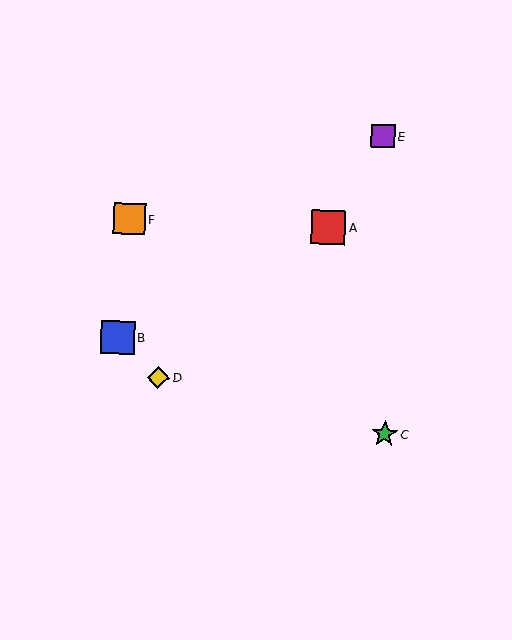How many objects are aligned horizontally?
2 objects (A, F) are aligned horizontally.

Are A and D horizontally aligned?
No, A is at y≈227 and D is at y≈377.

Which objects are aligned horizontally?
Objects A, F are aligned horizontally.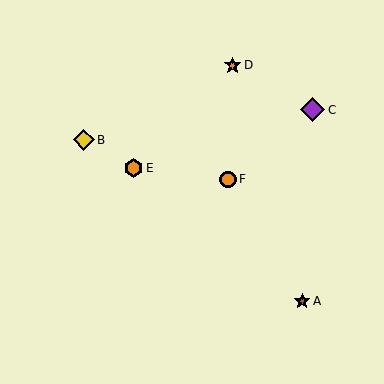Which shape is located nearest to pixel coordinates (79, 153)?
The yellow diamond (labeled B) at (84, 140) is nearest to that location.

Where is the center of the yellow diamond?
The center of the yellow diamond is at (84, 140).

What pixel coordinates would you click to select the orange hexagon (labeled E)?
Click at (133, 168) to select the orange hexagon E.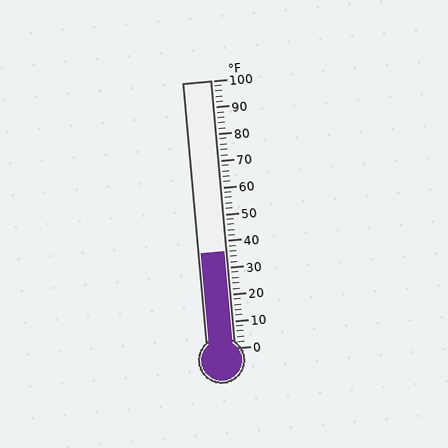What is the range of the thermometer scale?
The thermometer scale ranges from 0°F to 100°F.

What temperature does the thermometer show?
The thermometer shows approximately 36°F.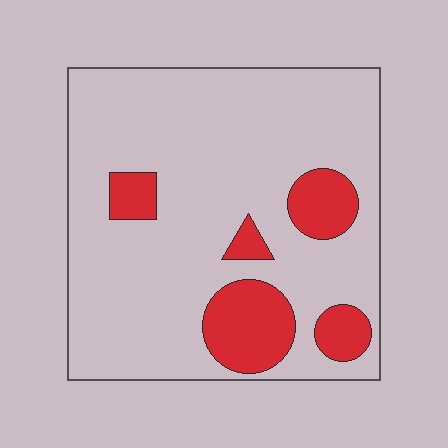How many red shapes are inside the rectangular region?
5.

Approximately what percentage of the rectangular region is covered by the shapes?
Approximately 20%.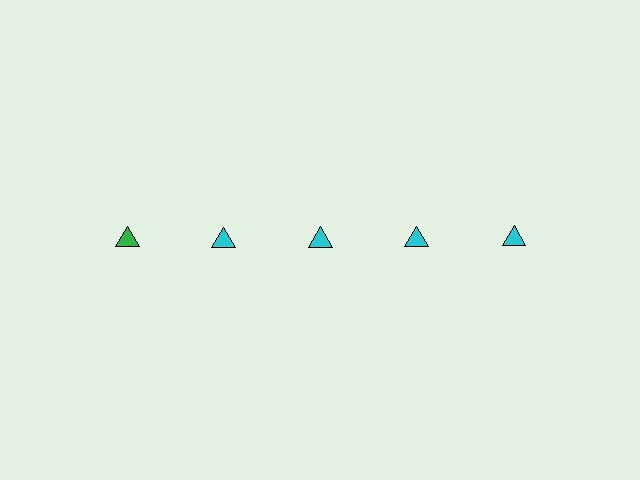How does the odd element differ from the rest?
It has a different color: green instead of cyan.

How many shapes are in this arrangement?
There are 5 shapes arranged in a grid pattern.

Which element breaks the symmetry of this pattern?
The green triangle in the top row, leftmost column breaks the symmetry. All other shapes are cyan triangles.